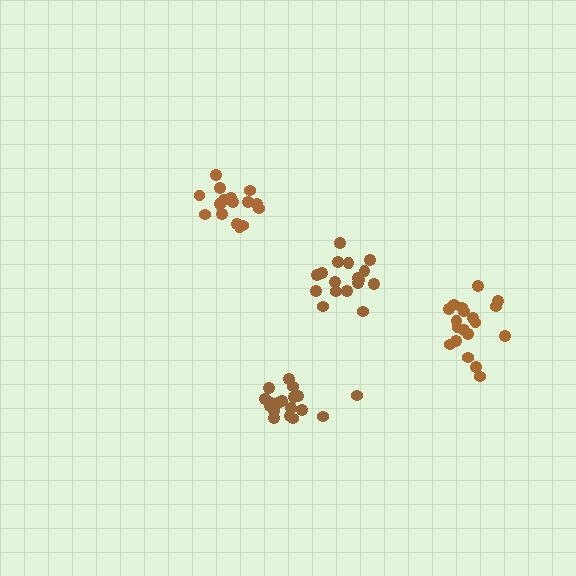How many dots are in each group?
Group 1: 19 dots, Group 2: 17 dots, Group 3: 18 dots, Group 4: 17 dots (71 total).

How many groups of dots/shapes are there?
There are 4 groups.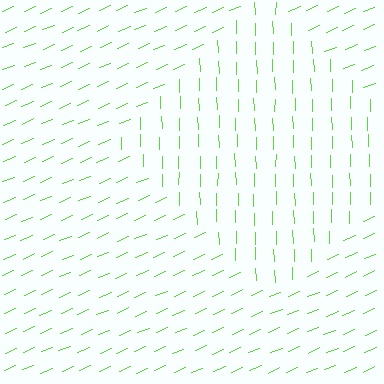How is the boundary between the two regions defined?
The boundary is defined purely by a change in line orientation (approximately 68 degrees difference). All lines are the same color and thickness.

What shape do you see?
I see a diamond.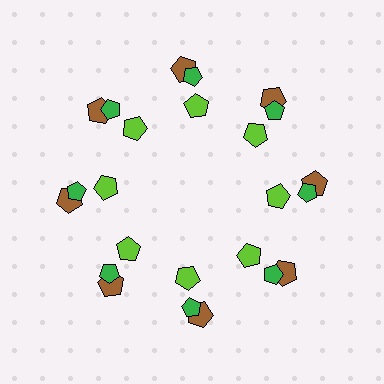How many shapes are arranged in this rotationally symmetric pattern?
There are 24 shapes, arranged in 8 groups of 3.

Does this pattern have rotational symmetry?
Yes, this pattern has 8-fold rotational symmetry. It looks the same after rotating 45 degrees around the center.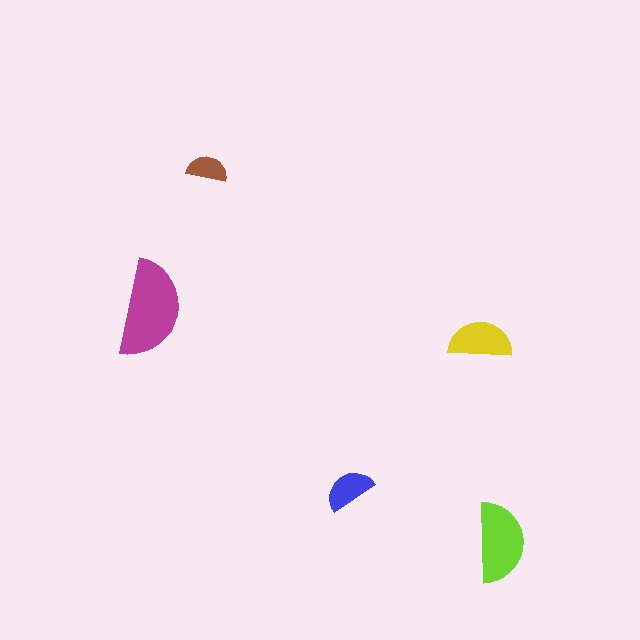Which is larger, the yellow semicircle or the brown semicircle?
The yellow one.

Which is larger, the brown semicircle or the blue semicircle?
The blue one.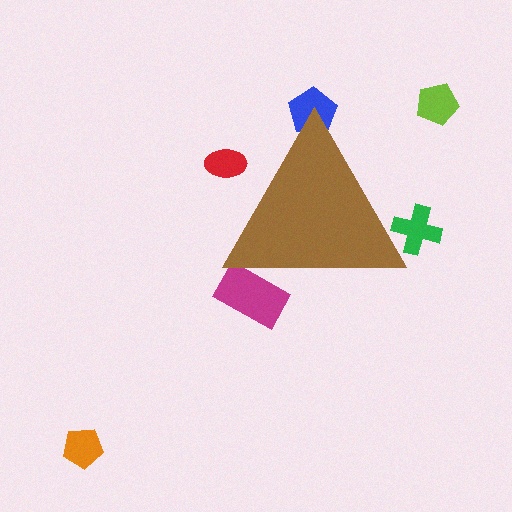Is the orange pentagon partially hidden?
No, the orange pentagon is fully visible.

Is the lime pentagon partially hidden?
No, the lime pentagon is fully visible.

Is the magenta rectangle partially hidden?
Yes, the magenta rectangle is partially hidden behind the brown triangle.